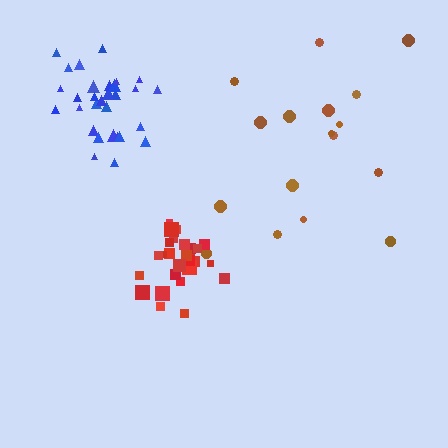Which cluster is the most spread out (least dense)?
Brown.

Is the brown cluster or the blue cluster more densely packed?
Blue.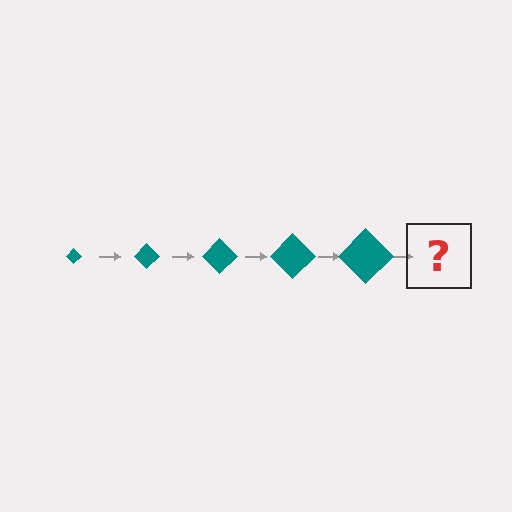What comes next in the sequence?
The next element should be a teal diamond, larger than the previous one.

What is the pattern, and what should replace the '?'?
The pattern is that the diamond gets progressively larger each step. The '?' should be a teal diamond, larger than the previous one.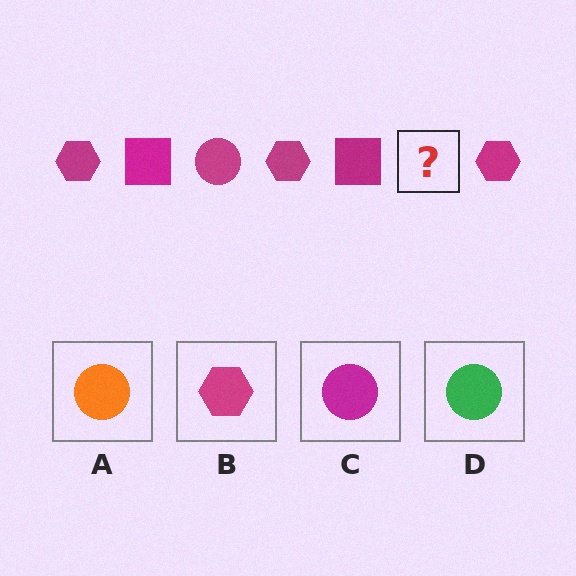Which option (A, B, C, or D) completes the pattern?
C.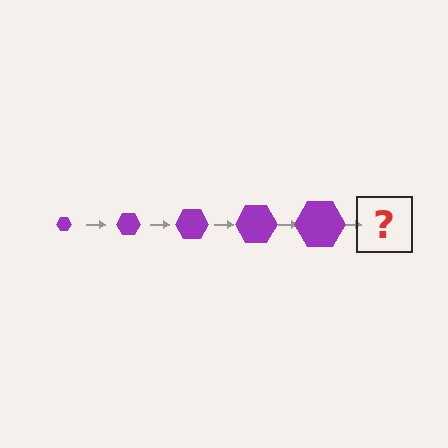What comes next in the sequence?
The next element should be a purple hexagon, larger than the previous one.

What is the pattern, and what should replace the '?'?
The pattern is that the hexagon gets progressively larger each step. The '?' should be a purple hexagon, larger than the previous one.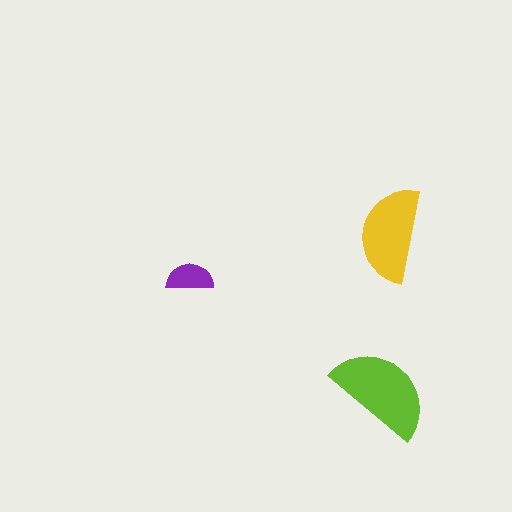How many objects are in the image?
There are 3 objects in the image.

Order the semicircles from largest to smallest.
the lime one, the yellow one, the purple one.